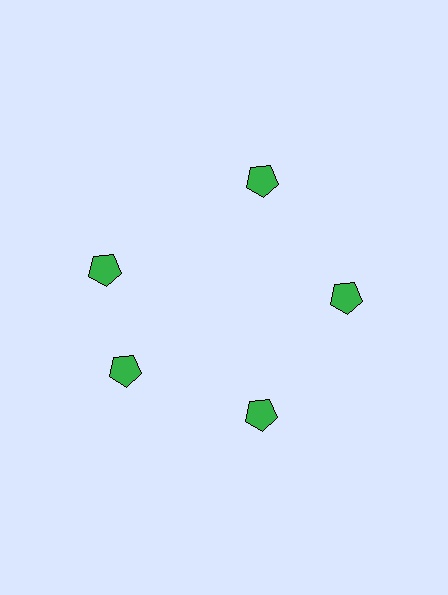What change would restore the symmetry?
The symmetry would be restored by rotating it back into even spacing with its neighbors so that all 5 pentagons sit at equal angles and equal distance from the center.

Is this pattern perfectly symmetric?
No. The 5 green pentagons are arranged in a ring, but one element near the 10 o'clock position is rotated out of alignment along the ring, breaking the 5-fold rotational symmetry.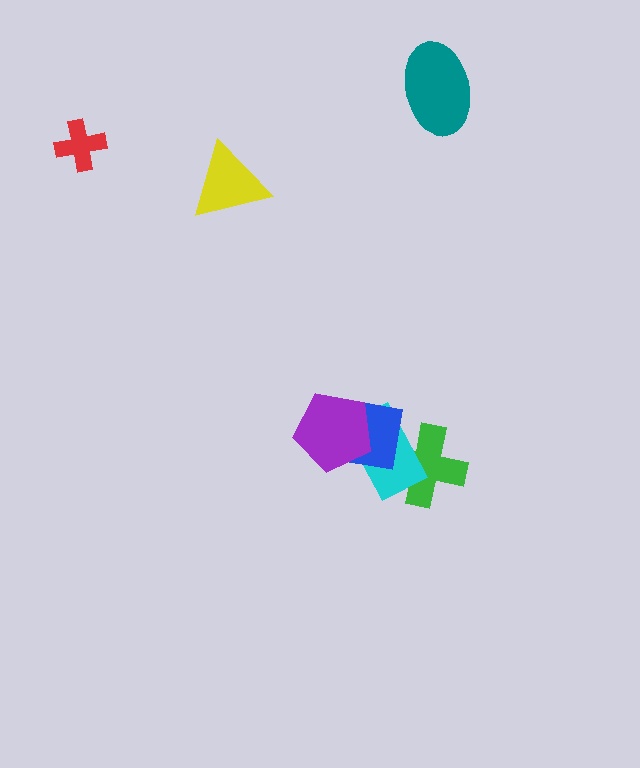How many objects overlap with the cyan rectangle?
3 objects overlap with the cyan rectangle.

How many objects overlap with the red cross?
0 objects overlap with the red cross.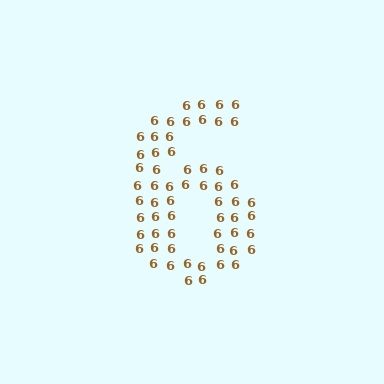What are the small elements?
The small elements are digit 6's.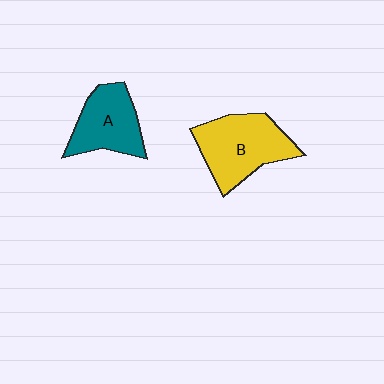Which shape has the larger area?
Shape B (yellow).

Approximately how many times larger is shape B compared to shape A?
Approximately 1.3 times.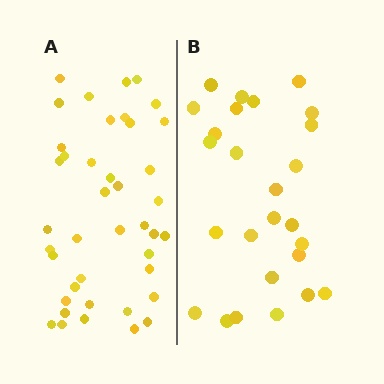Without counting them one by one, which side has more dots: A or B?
Region A (the left region) has more dots.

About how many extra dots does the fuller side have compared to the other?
Region A has approximately 15 more dots than region B.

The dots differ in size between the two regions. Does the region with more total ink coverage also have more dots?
No. Region B has more total ink coverage because its dots are larger, but region A actually contains more individual dots. Total area can be misleading — the number of items is what matters here.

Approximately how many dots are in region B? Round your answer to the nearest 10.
About 30 dots. (The exact count is 26, which rounds to 30.)